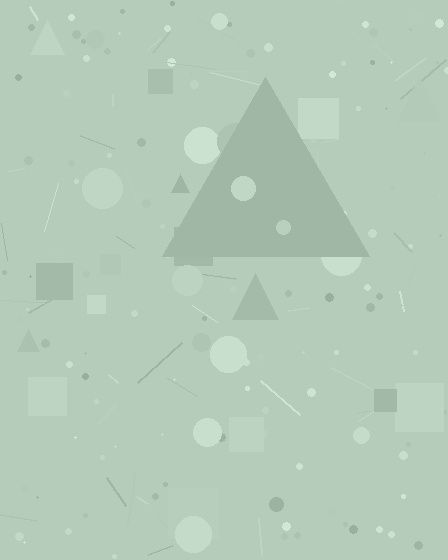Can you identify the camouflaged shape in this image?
The camouflaged shape is a triangle.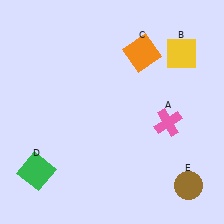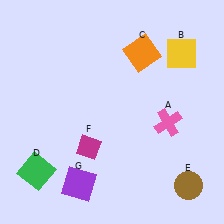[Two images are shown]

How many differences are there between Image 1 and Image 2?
There are 2 differences between the two images.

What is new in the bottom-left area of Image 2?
A magenta diamond (F) was added in the bottom-left area of Image 2.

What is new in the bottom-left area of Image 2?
A purple square (G) was added in the bottom-left area of Image 2.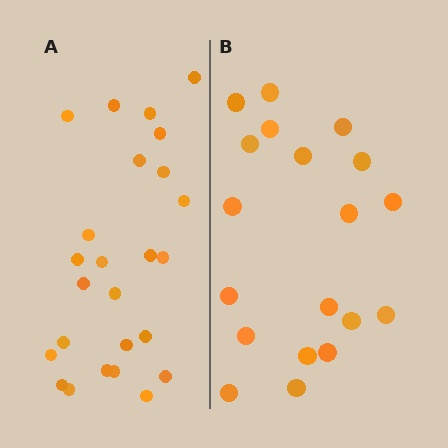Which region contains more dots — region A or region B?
Region A (the left region) has more dots.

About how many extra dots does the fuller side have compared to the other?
Region A has about 6 more dots than region B.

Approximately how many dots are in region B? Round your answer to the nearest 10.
About 20 dots. (The exact count is 19, which rounds to 20.)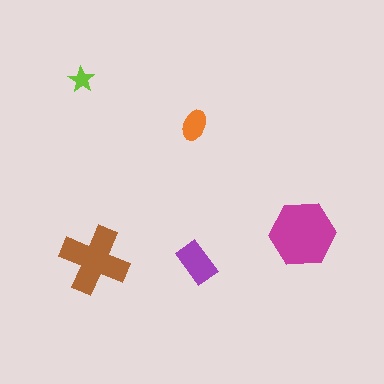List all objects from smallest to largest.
The lime star, the orange ellipse, the purple rectangle, the brown cross, the magenta hexagon.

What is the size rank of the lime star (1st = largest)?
5th.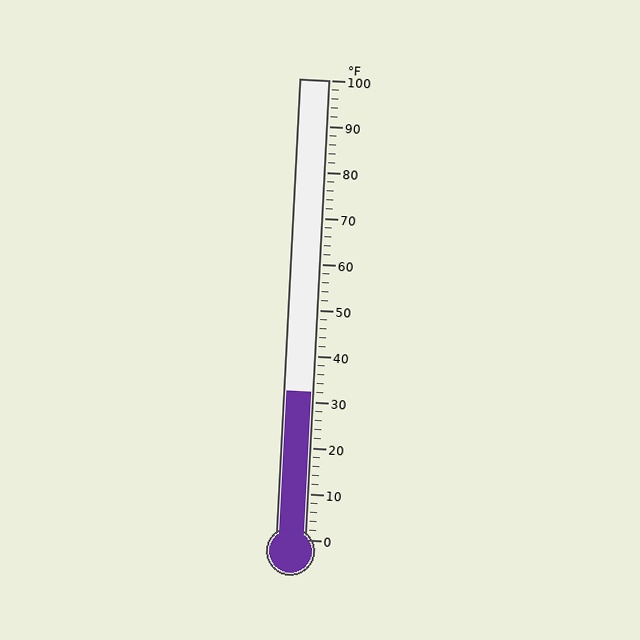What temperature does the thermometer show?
The thermometer shows approximately 32°F.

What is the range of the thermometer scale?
The thermometer scale ranges from 0°F to 100°F.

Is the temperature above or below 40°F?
The temperature is below 40°F.